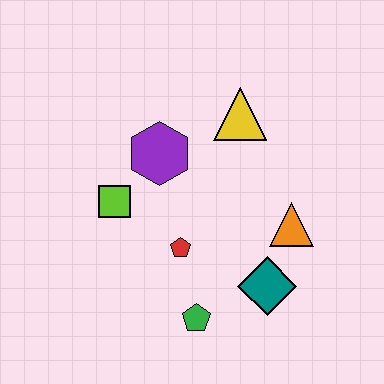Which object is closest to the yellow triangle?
The purple hexagon is closest to the yellow triangle.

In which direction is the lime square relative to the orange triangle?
The lime square is to the left of the orange triangle.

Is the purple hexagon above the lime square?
Yes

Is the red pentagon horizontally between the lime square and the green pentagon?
Yes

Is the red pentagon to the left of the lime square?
No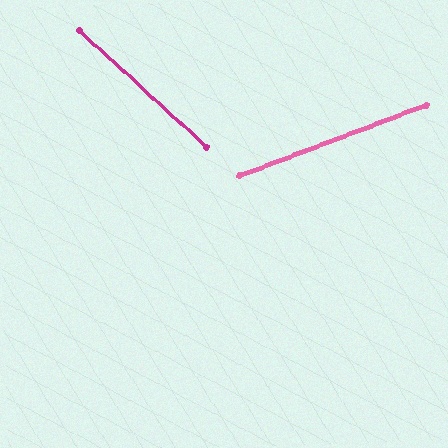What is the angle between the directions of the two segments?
Approximately 63 degrees.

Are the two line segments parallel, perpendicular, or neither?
Neither parallel nor perpendicular — they differ by about 63°.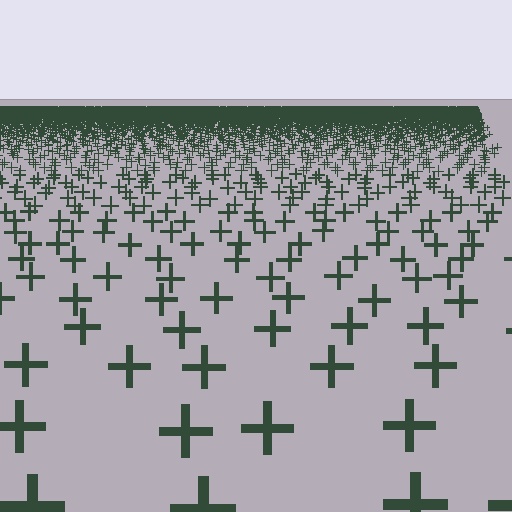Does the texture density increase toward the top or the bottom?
Density increases toward the top.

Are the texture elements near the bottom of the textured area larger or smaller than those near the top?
Larger. Near the bottom, elements are closer to the viewer and appear at a bigger on-screen size.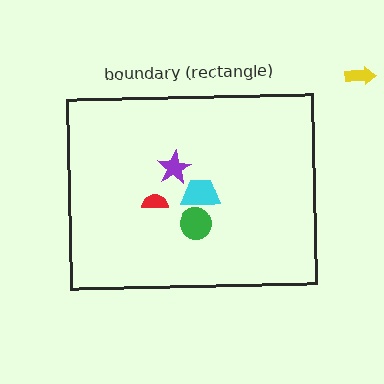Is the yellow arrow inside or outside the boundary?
Outside.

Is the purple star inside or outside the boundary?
Inside.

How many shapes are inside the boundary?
4 inside, 1 outside.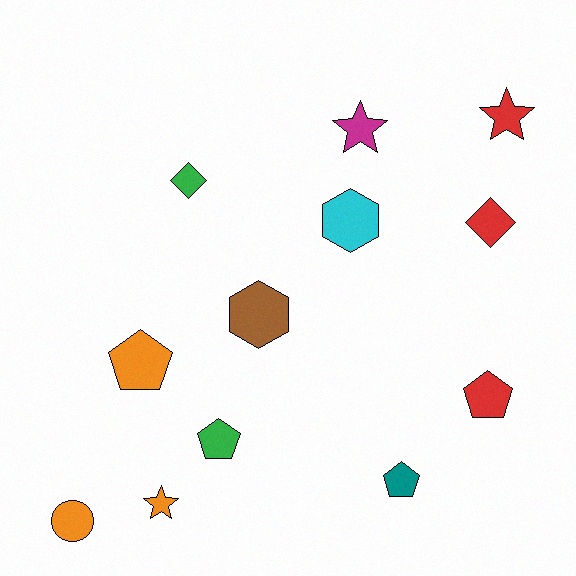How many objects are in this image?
There are 12 objects.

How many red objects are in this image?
There are 3 red objects.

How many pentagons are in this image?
There are 4 pentagons.